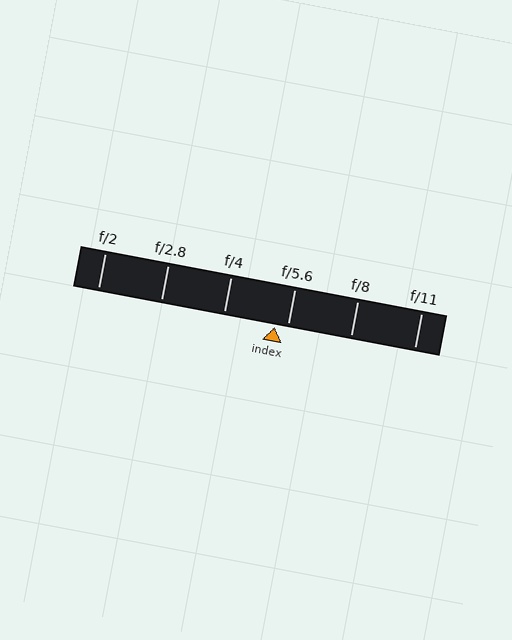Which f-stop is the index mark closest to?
The index mark is closest to f/5.6.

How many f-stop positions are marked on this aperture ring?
There are 6 f-stop positions marked.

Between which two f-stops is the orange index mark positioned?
The index mark is between f/4 and f/5.6.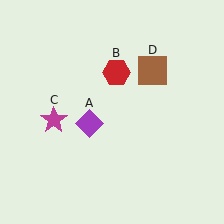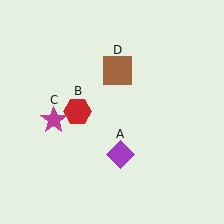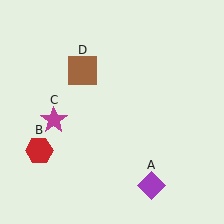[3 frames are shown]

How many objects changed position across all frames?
3 objects changed position: purple diamond (object A), red hexagon (object B), brown square (object D).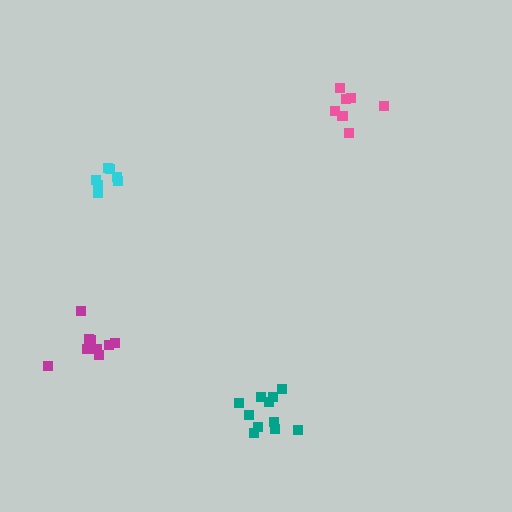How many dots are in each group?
Group 1: 8 dots, Group 2: 9 dots, Group 3: 7 dots, Group 4: 11 dots (35 total).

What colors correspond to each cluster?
The clusters are colored: pink, magenta, cyan, teal.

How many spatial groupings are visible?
There are 4 spatial groupings.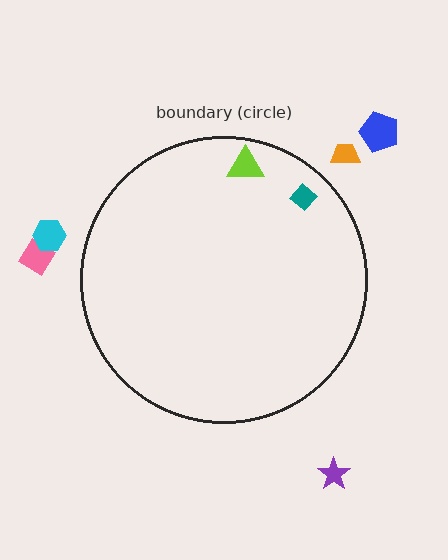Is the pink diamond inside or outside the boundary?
Outside.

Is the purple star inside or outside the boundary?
Outside.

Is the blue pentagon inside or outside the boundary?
Outside.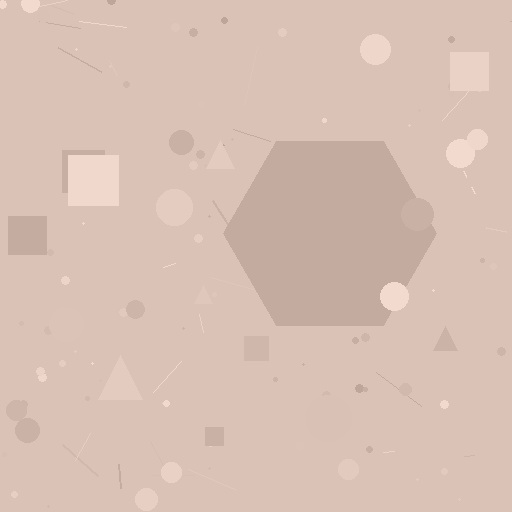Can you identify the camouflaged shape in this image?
The camouflaged shape is a hexagon.